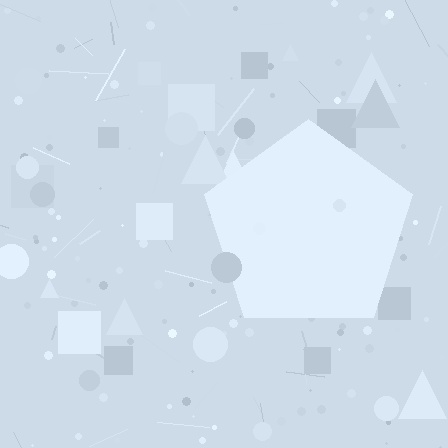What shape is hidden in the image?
A pentagon is hidden in the image.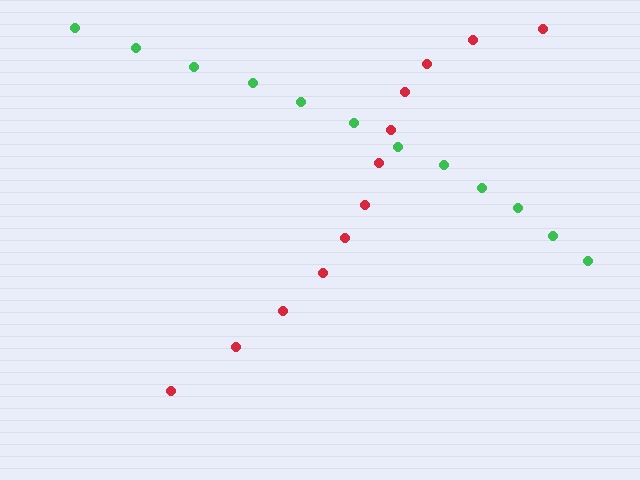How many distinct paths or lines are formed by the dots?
There are 2 distinct paths.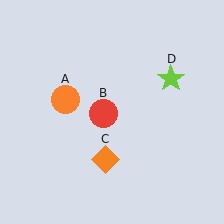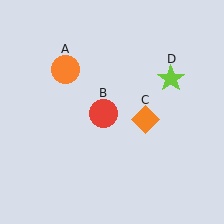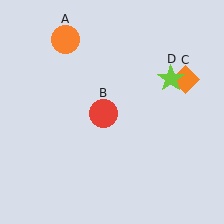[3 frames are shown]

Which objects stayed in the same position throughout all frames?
Red circle (object B) and lime star (object D) remained stationary.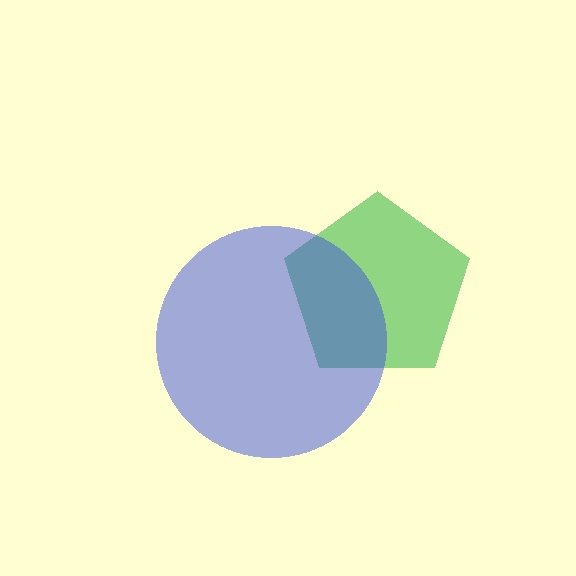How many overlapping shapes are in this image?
There are 2 overlapping shapes in the image.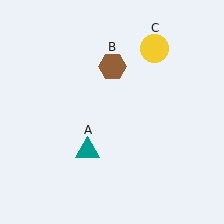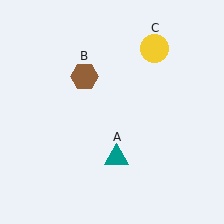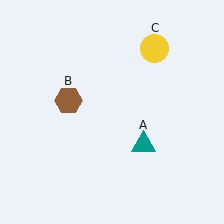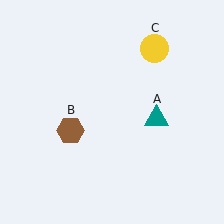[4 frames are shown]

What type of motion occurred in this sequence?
The teal triangle (object A), brown hexagon (object B) rotated counterclockwise around the center of the scene.